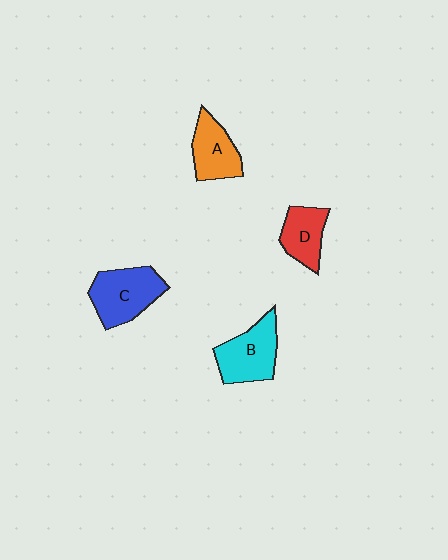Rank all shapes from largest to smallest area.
From largest to smallest: C (blue), B (cyan), A (orange), D (red).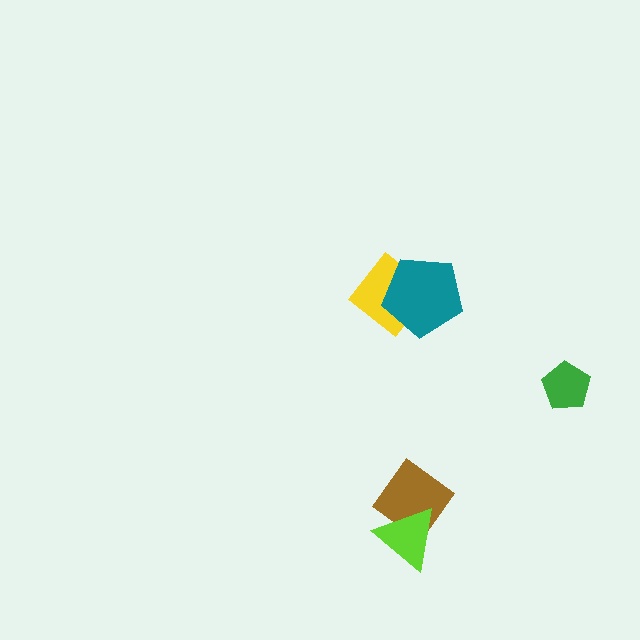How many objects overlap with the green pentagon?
0 objects overlap with the green pentagon.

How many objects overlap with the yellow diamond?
1 object overlaps with the yellow diamond.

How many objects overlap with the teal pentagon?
1 object overlaps with the teal pentagon.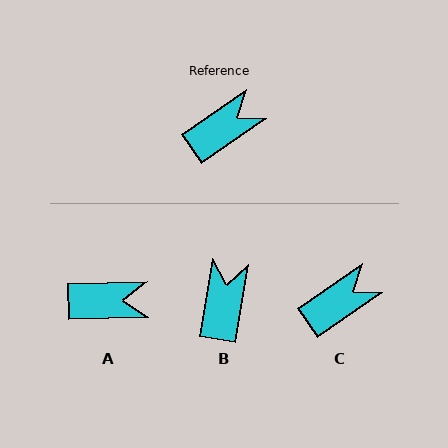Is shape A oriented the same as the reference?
No, it is off by about 33 degrees.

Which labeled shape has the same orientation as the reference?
C.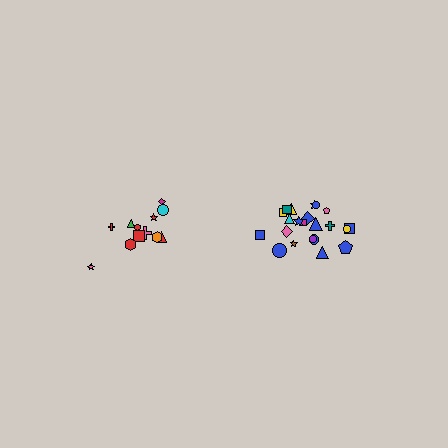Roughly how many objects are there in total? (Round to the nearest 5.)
Roughly 35 objects in total.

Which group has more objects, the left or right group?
The right group.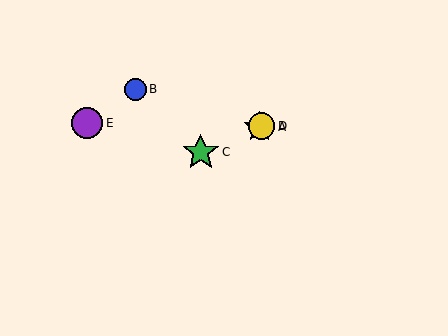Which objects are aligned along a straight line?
Objects A, C, D are aligned along a straight line.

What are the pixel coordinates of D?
Object D is at (261, 126).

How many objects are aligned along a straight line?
3 objects (A, C, D) are aligned along a straight line.